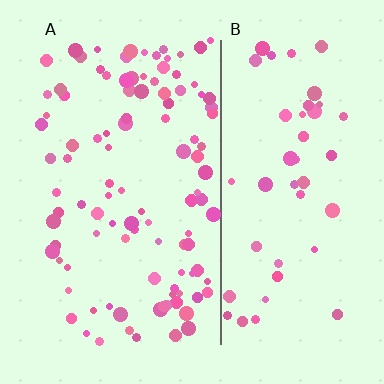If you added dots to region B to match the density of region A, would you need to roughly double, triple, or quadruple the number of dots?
Approximately double.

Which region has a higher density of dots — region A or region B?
A (the left).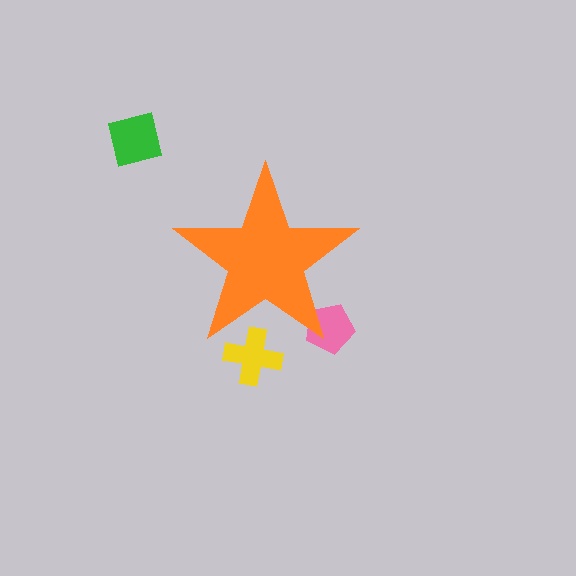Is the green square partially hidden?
No, the green square is fully visible.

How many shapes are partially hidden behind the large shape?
2 shapes are partially hidden.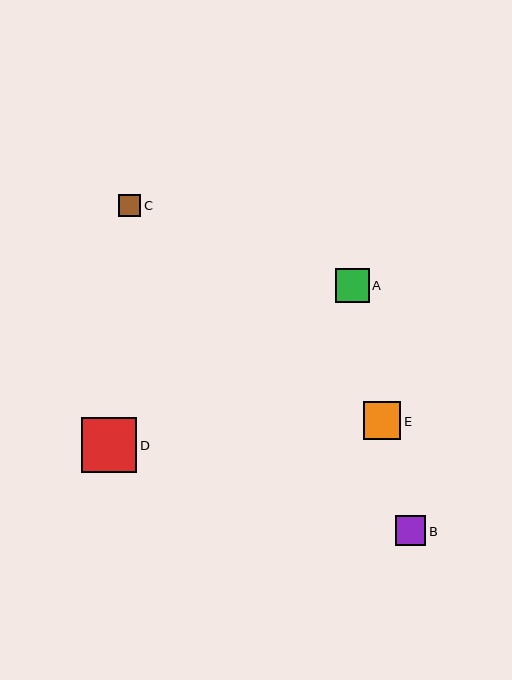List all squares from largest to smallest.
From largest to smallest: D, E, A, B, C.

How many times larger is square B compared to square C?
Square B is approximately 1.3 times the size of square C.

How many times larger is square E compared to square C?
Square E is approximately 1.7 times the size of square C.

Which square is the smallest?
Square C is the smallest with a size of approximately 22 pixels.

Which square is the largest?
Square D is the largest with a size of approximately 55 pixels.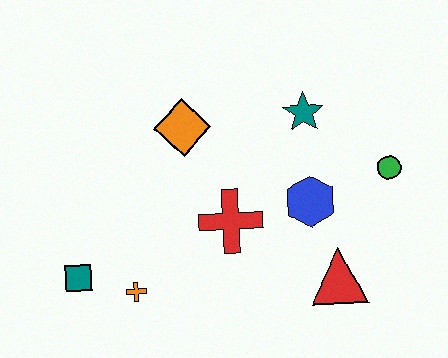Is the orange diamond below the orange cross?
No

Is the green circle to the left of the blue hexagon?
No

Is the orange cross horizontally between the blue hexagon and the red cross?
No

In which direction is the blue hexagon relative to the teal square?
The blue hexagon is to the right of the teal square.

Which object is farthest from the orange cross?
The green circle is farthest from the orange cross.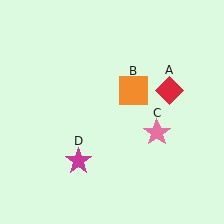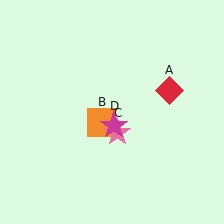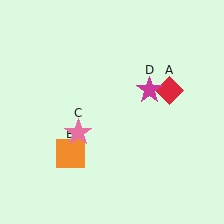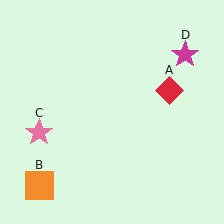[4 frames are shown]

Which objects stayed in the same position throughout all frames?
Red diamond (object A) remained stationary.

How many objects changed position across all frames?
3 objects changed position: orange square (object B), pink star (object C), magenta star (object D).